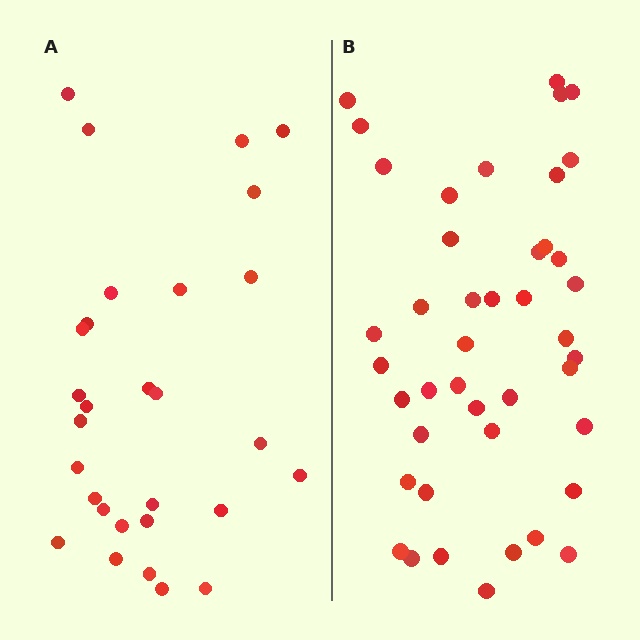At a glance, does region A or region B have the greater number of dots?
Region B (the right region) has more dots.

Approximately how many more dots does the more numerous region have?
Region B has approximately 15 more dots than region A.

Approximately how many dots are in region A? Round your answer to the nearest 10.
About 30 dots. (The exact count is 29, which rounds to 30.)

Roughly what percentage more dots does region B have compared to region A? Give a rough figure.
About 50% more.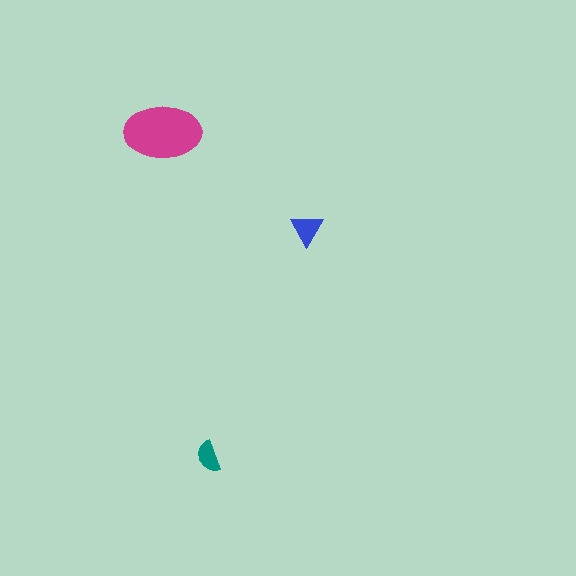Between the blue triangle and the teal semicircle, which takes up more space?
The blue triangle.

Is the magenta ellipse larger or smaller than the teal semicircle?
Larger.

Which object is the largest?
The magenta ellipse.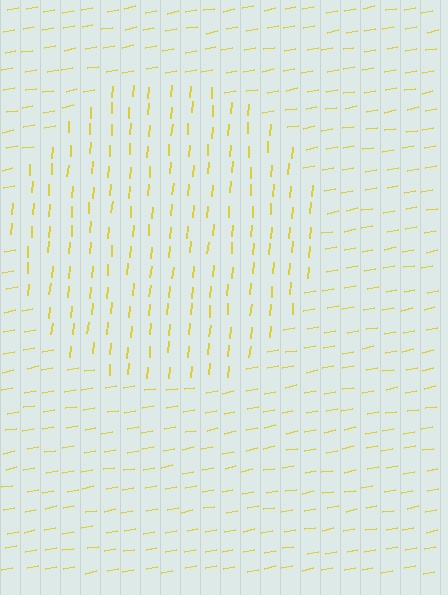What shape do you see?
I see a circle.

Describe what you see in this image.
The image is filled with small yellow line segments. A circle region in the image has lines oriented differently from the surrounding lines, creating a visible texture boundary.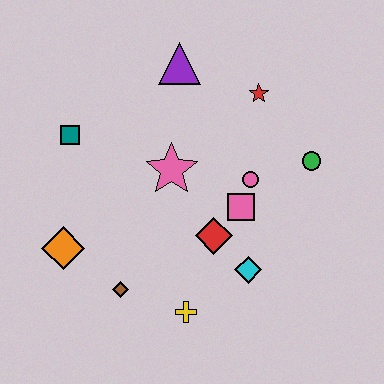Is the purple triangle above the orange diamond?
Yes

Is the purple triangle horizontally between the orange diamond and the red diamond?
Yes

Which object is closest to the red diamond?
The pink square is closest to the red diamond.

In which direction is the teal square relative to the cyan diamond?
The teal square is to the left of the cyan diamond.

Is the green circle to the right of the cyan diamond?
Yes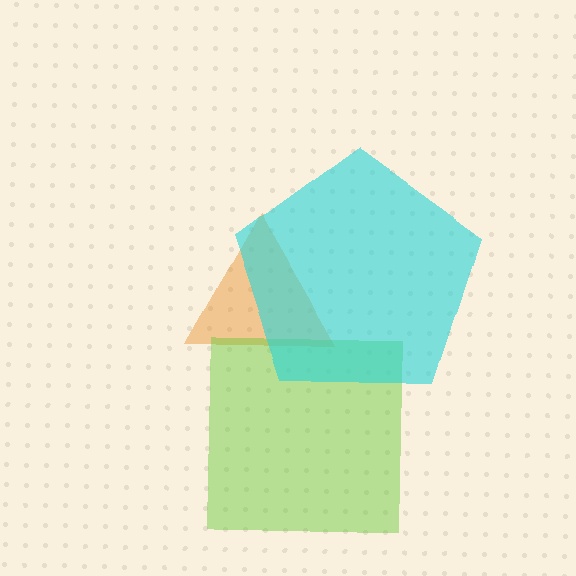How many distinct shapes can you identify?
There are 3 distinct shapes: an orange triangle, a lime square, a cyan pentagon.